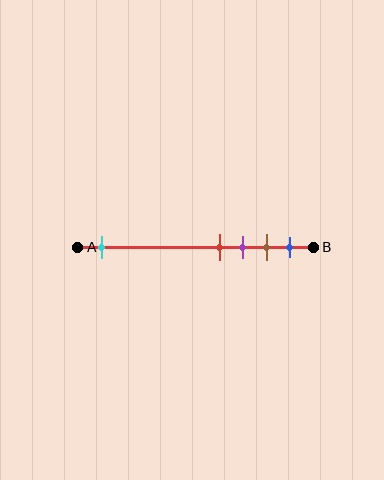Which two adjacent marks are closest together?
The red and purple marks are the closest adjacent pair.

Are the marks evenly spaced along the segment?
No, the marks are not evenly spaced.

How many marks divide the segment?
There are 5 marks dividing the segment.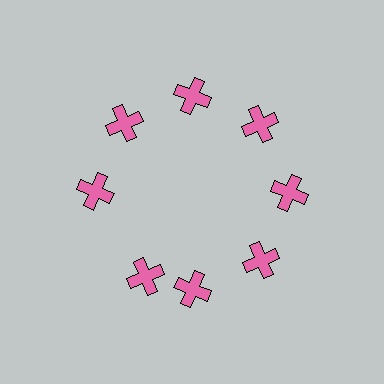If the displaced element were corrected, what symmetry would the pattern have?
It would have 8-fold rotational symmetry — the pattern would map onto itself every 45 degrees.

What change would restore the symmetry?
The symmetry would be restored by rotating it back into even spacing with its neighbors so that all 8 crosses sit at equal angles and equal distance from the center.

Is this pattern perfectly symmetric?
No. The 8 pink crosses are arranged in a ring, but one element near the 8 o'clock position is rotated out of alignment along the ring, breaking the 8-fold rotational symmetry.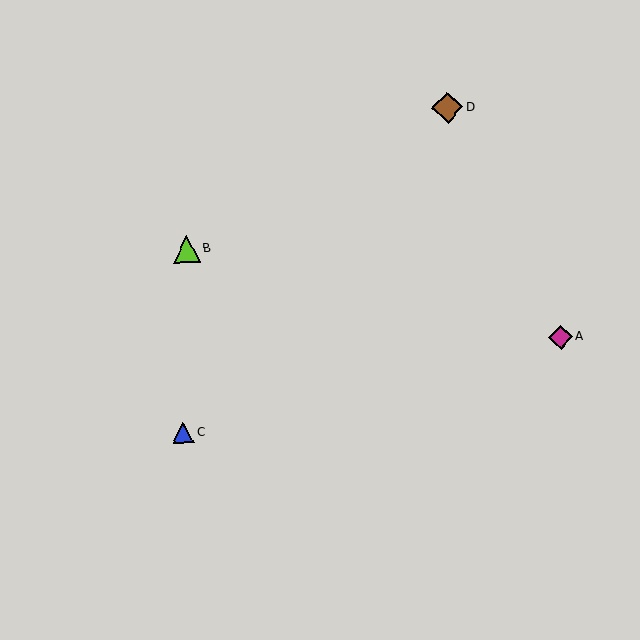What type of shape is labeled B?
Shape B is a lime triangle.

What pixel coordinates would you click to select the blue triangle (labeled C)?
Click at (183, 433) to select the blue triangle C.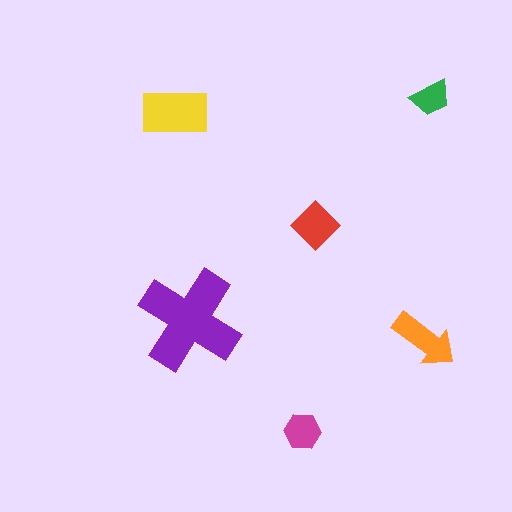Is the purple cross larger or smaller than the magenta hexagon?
Larger.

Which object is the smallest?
The green trapezoid.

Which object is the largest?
The purple cross.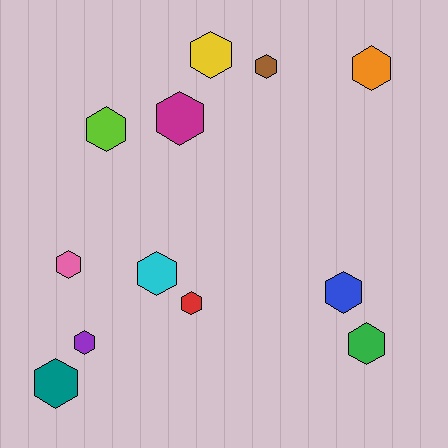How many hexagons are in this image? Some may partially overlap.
There are 12 hexagons.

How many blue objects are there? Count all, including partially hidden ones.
There is 1 blue object.